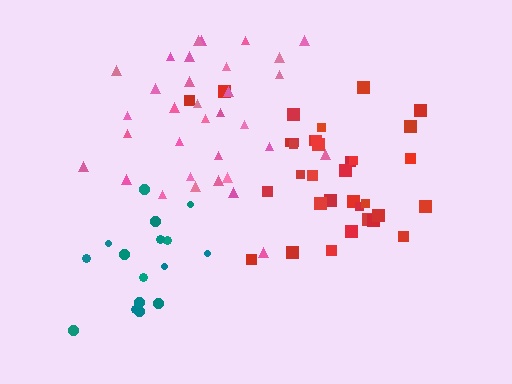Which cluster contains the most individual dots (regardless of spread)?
Red (34).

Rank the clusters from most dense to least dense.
red, pink, teal.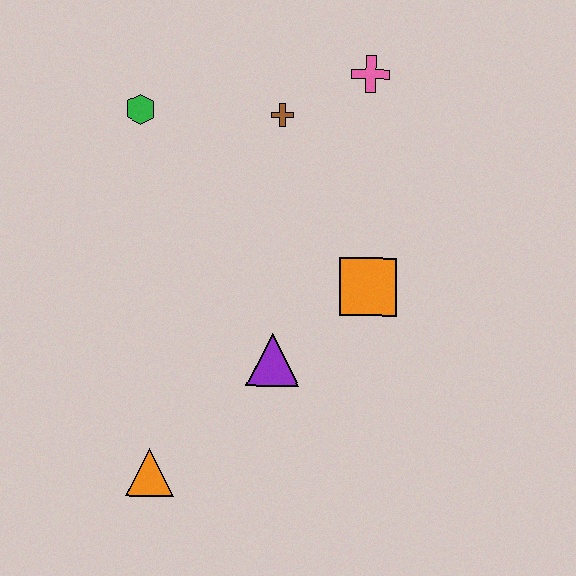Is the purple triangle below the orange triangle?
No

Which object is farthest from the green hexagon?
The orange triangle is farthest from the green hexagon.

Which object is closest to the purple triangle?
The orange square is closest to the purple triangle.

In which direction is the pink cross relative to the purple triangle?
The pink cross is above the purple triangle.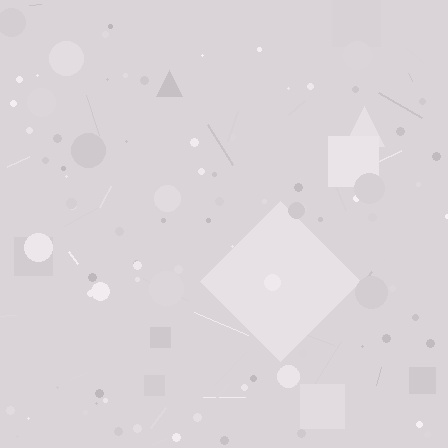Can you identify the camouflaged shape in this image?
The camouflaged shape is a diamond.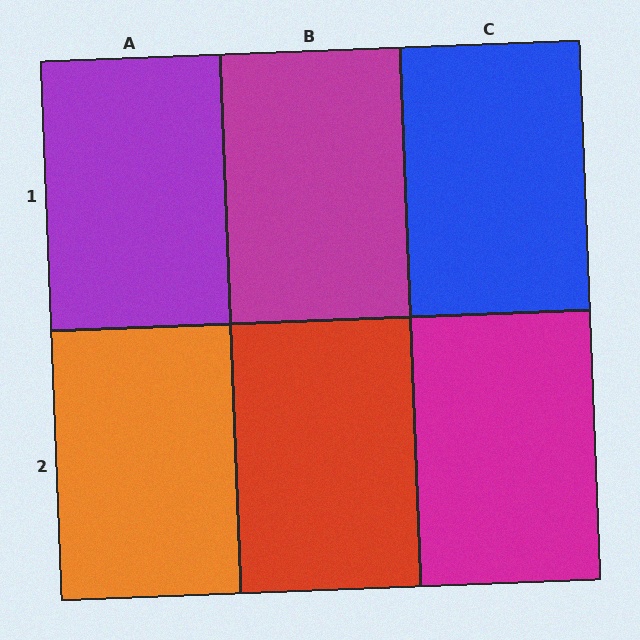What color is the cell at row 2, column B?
Red.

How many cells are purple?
1 cell is purple.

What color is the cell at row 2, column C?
Magenta.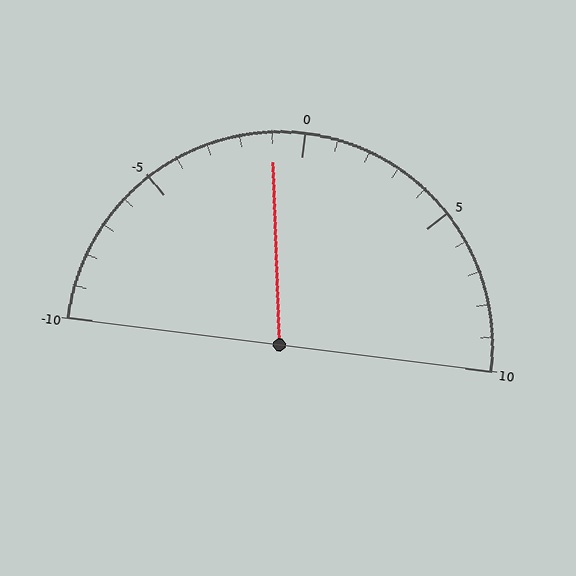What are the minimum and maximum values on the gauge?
The gauge ranges from -10 to 10.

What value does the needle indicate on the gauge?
The needle indicates approximately -1.